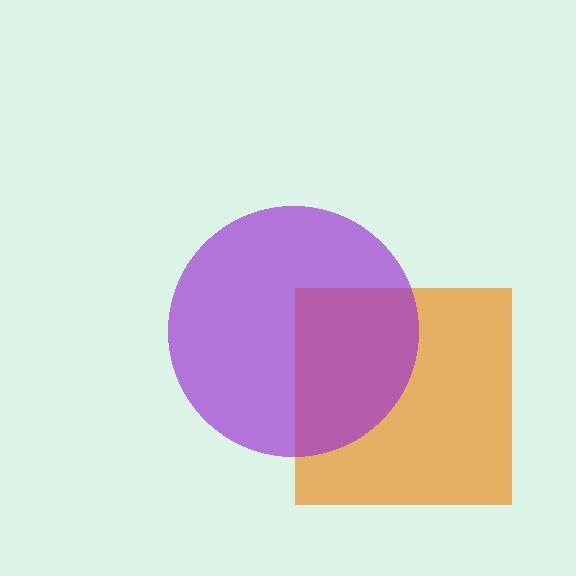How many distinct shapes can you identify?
There are 2 distinct shapes: an orange square, a purple circle.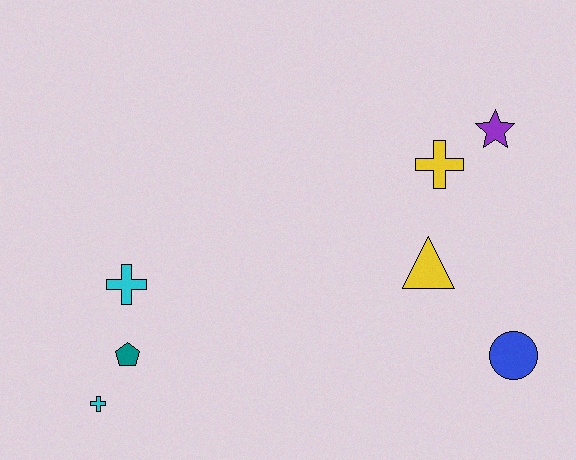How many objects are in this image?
There are 7 objects.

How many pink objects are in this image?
There are no pink objects.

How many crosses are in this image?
There are 3 crosses.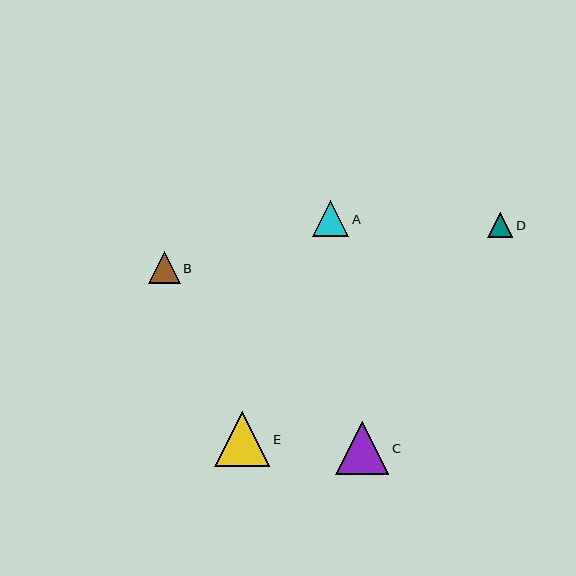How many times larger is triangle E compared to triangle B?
Triangle E is approximately 1.7 times the size of triangle B.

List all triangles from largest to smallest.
From largest to smallest: E, C, A, B, D.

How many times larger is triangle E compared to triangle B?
Triangle E is approximately 1.7 times the size of triangle B.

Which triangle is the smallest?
Triangle D is the smallest with a size of approximately 25 pixels.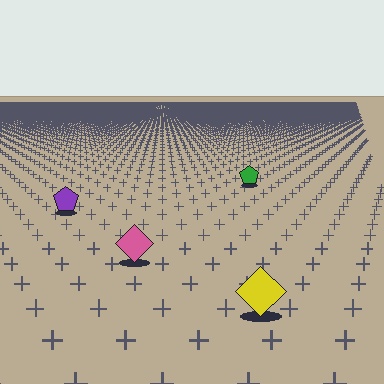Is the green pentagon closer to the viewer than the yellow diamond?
No. The yellow diamond is closer — you can tell from the texture gradient: the ground texture is coarser near it.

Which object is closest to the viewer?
The yellow diamond is closest. The texture marks near it are larger and more spread out.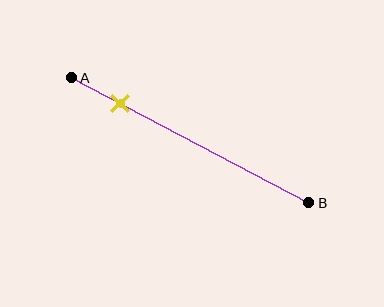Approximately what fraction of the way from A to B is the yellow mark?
The yellow mark is approximately 20% of the way from A to B.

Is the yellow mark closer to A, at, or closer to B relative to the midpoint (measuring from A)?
The yellow mark is closer to point A than the midpoint of segment AB.